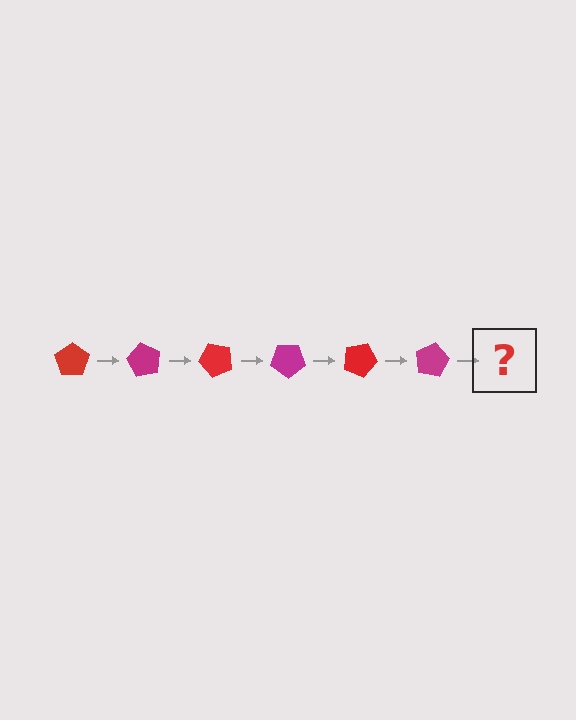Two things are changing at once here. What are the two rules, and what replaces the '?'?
The two rules are that it rotates 60 degrees each step and the color cycles through red and magenta. The '?' should be a red pentagon, rotated 360 degrees from the start.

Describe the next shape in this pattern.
It should be a red pentagon, rotated 360 degrees from the start.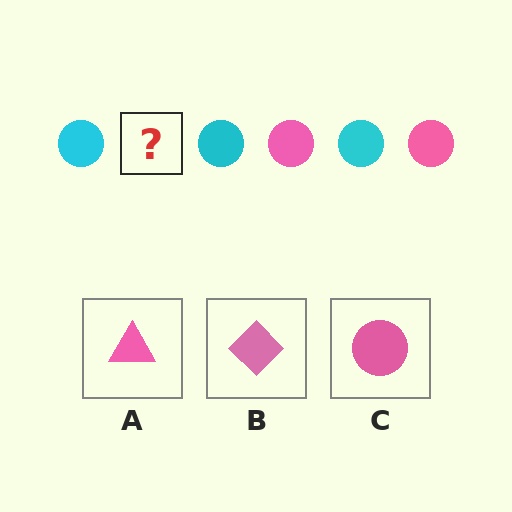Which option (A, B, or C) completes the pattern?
C.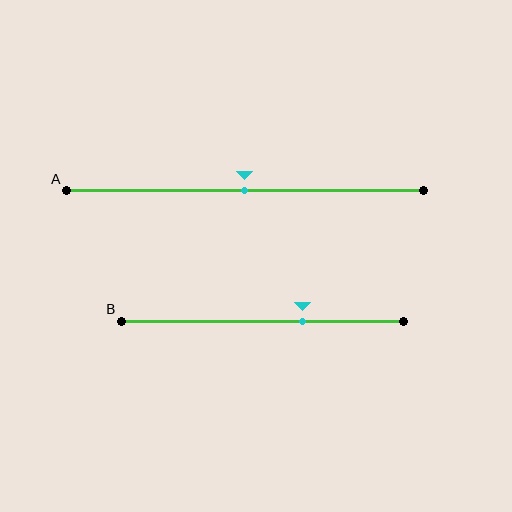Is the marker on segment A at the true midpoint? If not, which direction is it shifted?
Yes, the marker on segment A is at the true midpoint.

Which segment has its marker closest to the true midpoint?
Segment A has its marker closest to the true midpoint.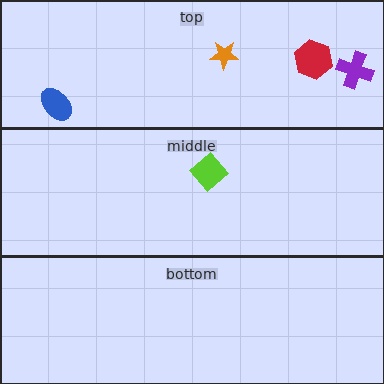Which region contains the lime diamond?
The middle region.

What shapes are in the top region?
The red hexagon, the blue ellipse, the purple cross, the orange star.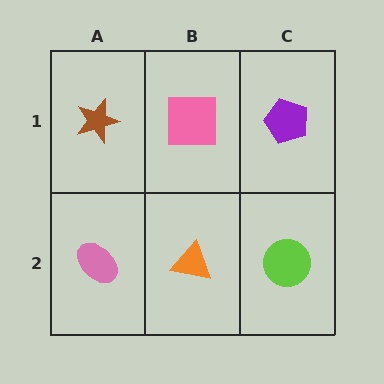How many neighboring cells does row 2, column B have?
3.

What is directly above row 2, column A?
A brown star.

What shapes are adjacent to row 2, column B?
A pink square (row 1, column B), a pink ellipse (row 2, column A), a lime circle (row 2, column C).